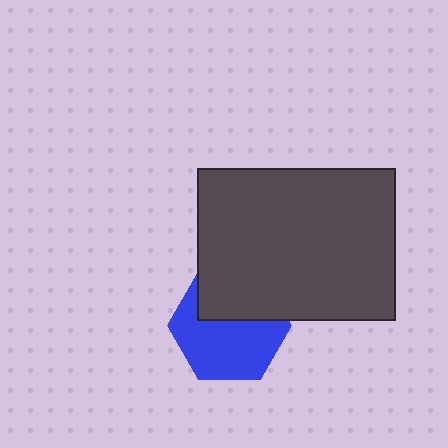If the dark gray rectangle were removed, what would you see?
You would see the complete blue hexagon.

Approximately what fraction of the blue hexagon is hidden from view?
Roughly 38% of the blue hexagon is hidden behind the dark gray rectangle.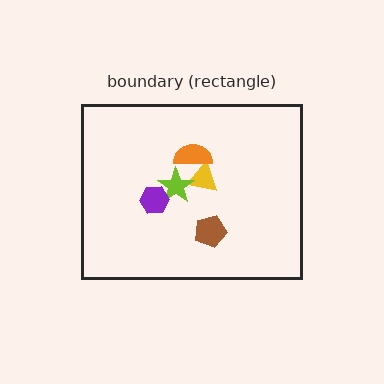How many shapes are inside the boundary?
5 inside, 0 outside.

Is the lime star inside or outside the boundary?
Inside.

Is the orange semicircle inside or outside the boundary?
Inside.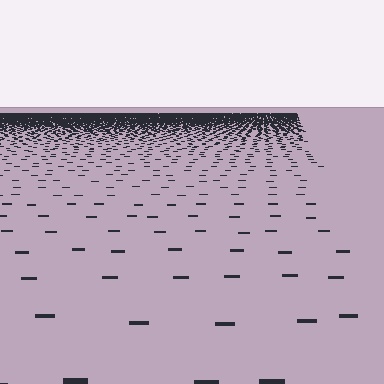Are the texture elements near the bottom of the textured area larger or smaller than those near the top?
Larger. Near the bottom, elements are closer to the viewer and appear at a bigger on-screen size.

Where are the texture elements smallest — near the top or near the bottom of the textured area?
Near the top.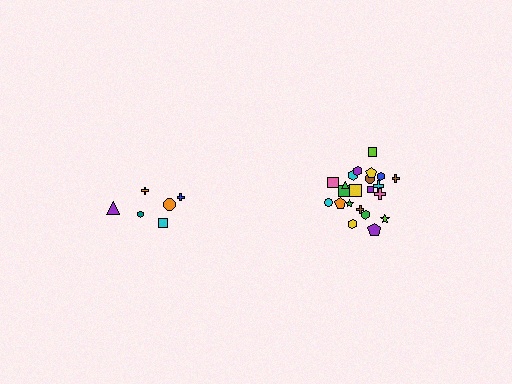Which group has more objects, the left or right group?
The right group.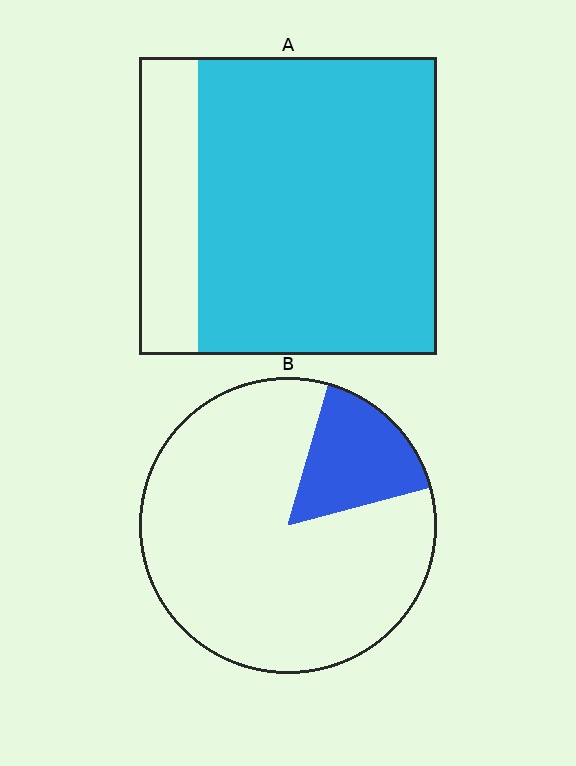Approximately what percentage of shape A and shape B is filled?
A is approximately 80% and B is approximately 15%.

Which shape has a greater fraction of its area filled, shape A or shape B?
Shape A.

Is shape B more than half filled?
No.